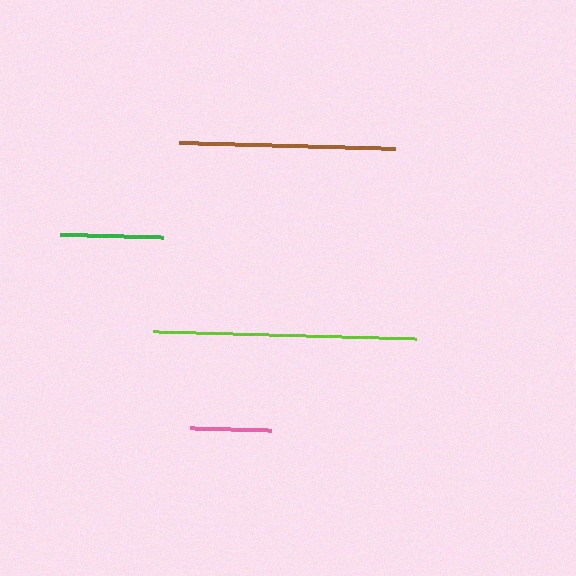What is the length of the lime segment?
The lime segment is approximately 263 pixels long.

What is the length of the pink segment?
The pink segment is approximately 81 pixels long.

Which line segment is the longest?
The lime line is the longest at approximately 263 pixels.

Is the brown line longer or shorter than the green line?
The brown line is longer than the green line.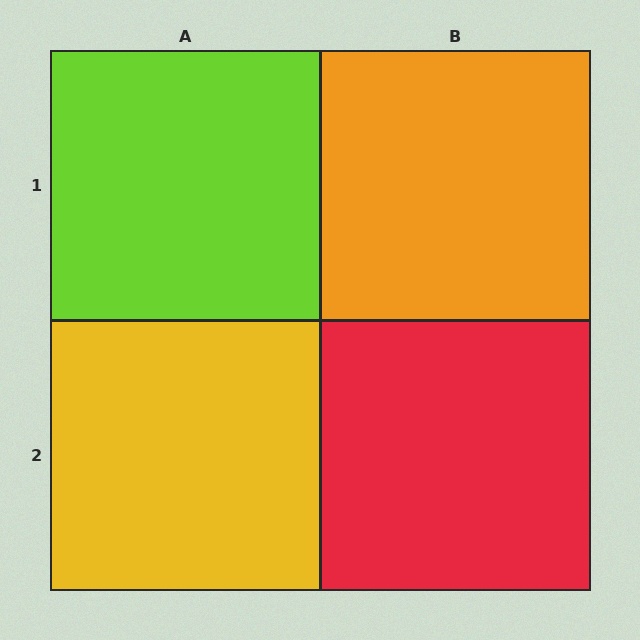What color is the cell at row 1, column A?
Lime.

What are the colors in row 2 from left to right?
Yellow, red.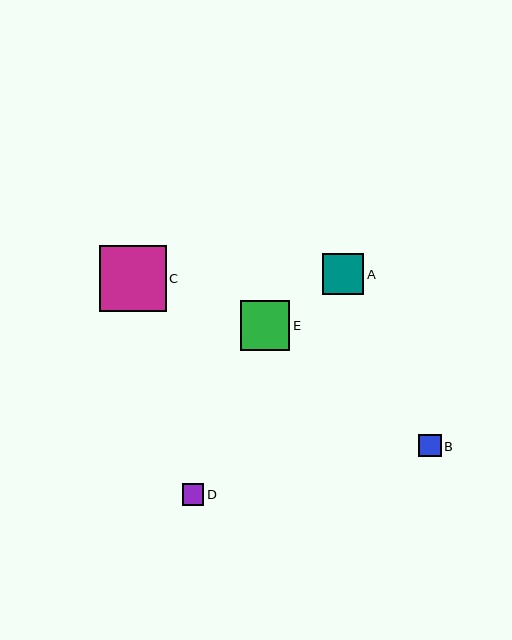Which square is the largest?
Square C is the largest with a size of approximately 66 pixels.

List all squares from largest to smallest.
From largest to smallest: C, E, A, B, D.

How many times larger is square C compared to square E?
Square C is approximately 1.3 times the size of square E.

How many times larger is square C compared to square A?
Square C is approximately 1.6 times the size of square A.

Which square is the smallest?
Square D is the smallest with a size of approximately 22 pixels.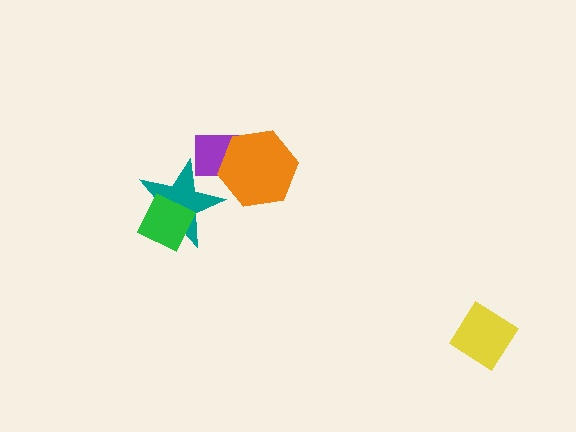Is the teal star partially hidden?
Yes, it is partially covered by another shape.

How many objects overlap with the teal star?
2 objects overlap with the teal star.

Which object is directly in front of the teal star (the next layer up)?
The purple rectangle is directly in front of the teal star.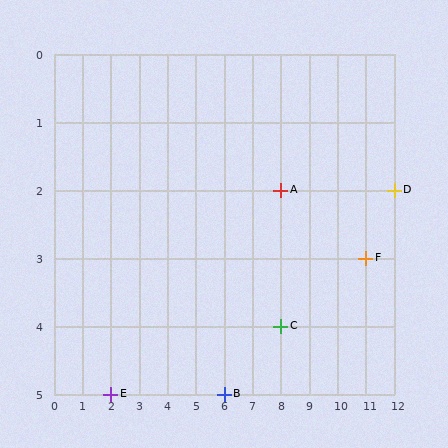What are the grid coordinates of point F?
Point F is at grid coordinates (11, 3).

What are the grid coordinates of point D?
Point D is at grid coordinates (12, 2).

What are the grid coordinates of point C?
Point C is at grid coordinates (8, 4).